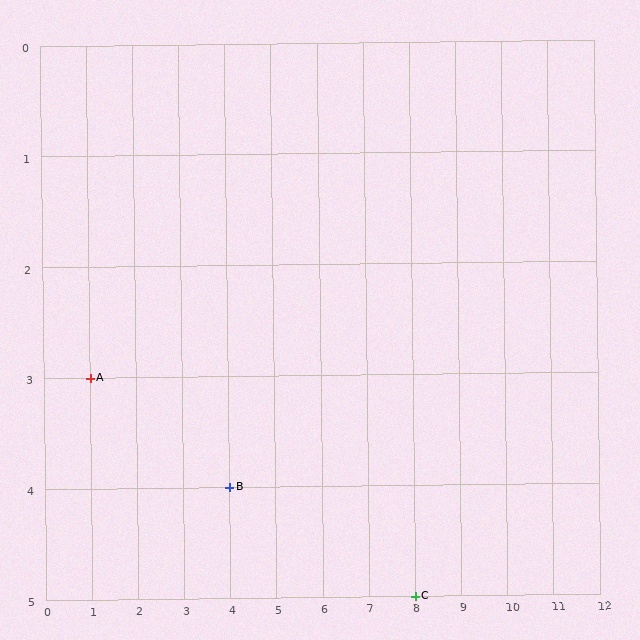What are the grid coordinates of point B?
Point B is at grid coordinates (4, 4).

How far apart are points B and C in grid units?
Points B and C are 4 columns and 1 row apart (about 4.1 grid units diagonally).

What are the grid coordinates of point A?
Point A is at grid coordinates (1, 3).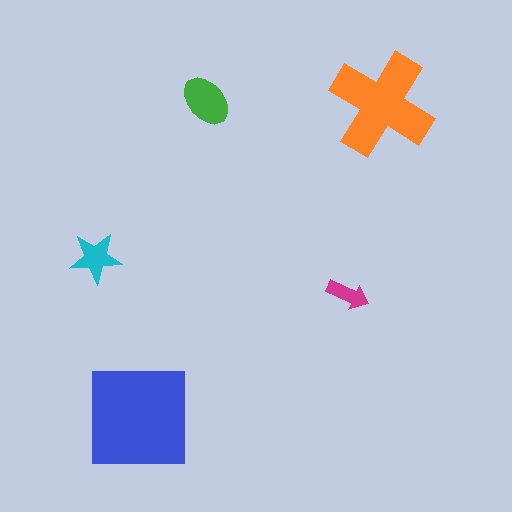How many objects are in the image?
There are 5 objects in the image.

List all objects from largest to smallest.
The blue square, the orange cross, the green ellipse, the cyan star, the magenta arrow.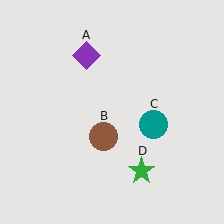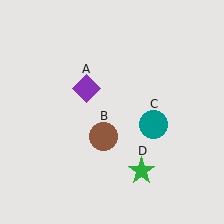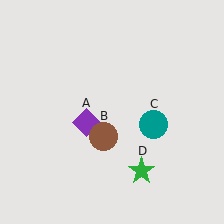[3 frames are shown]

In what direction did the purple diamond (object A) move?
The purple diamond (object A) moved down.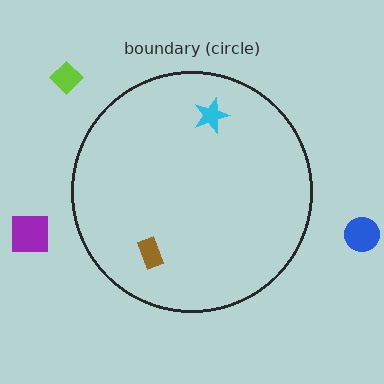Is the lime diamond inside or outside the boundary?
Outside.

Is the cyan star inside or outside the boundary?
Inside.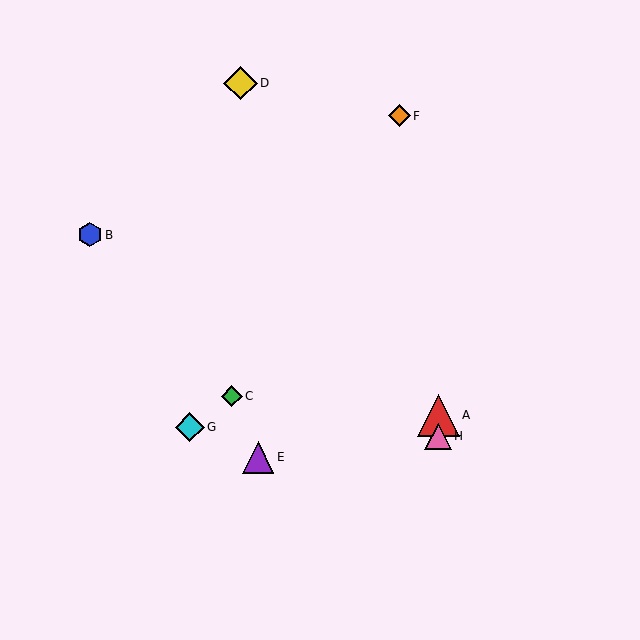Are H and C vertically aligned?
No, H is at x≈438 and C is at x≈232.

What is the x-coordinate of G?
Object G is at x≈190.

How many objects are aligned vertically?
2 objects (A, H) are aligned vertically.